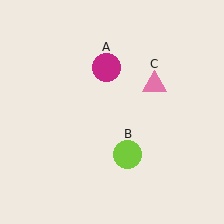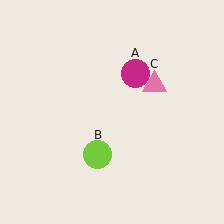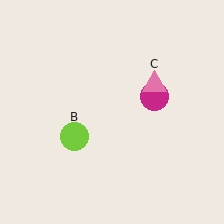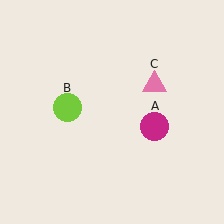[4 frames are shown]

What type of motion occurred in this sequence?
The magenta circle (object A), lime circle (object B) rotated clockwise around the center of the scene.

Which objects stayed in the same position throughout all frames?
Pink triangle (object C) remained stationary.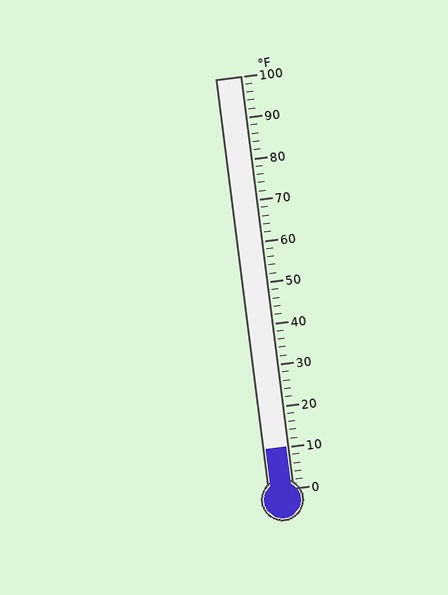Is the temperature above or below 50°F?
The temperature is below 50°F.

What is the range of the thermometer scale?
The thermometer scale ranges from 0°F to 100°F.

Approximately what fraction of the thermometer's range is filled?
The thermometer is filled to approximately 10% of its range.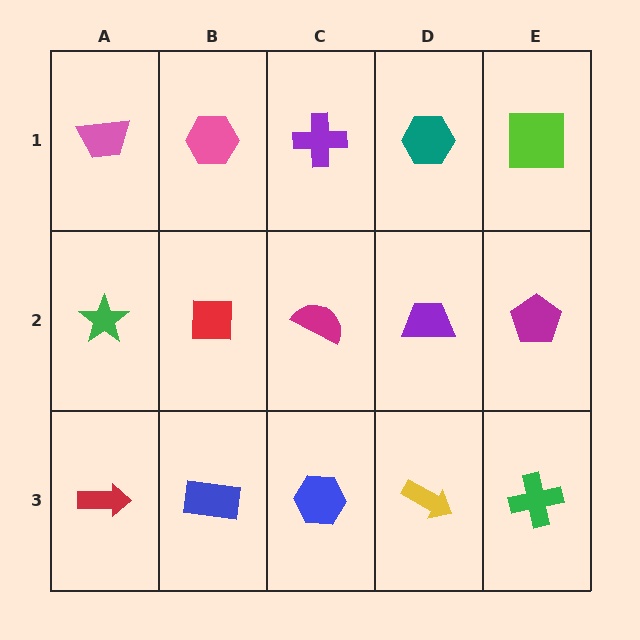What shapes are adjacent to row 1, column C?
A magenta semicircle (row 2, column C), a pink hexagon (row 1, column B), a teal hexagon (row 1, column D).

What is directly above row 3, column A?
A green star.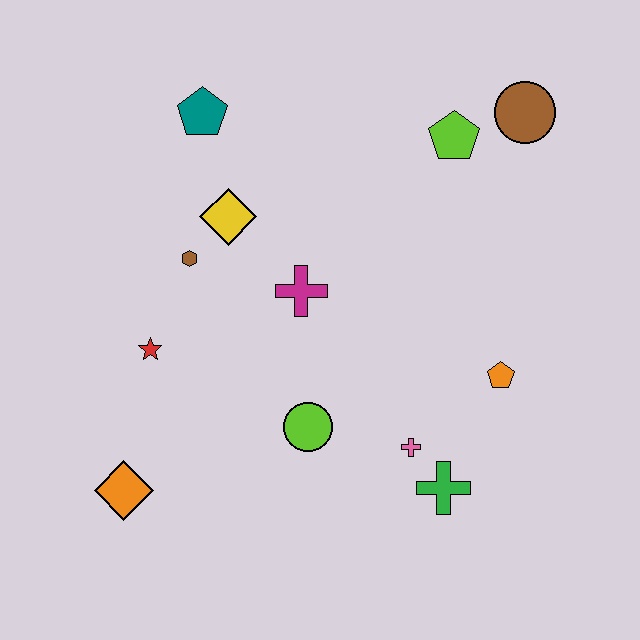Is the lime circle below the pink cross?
No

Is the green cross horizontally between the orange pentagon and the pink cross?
Yes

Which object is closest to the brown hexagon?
The yellow diamond is closest to the brown hexagon.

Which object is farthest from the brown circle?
The orange diamond is farthest from the brown circle.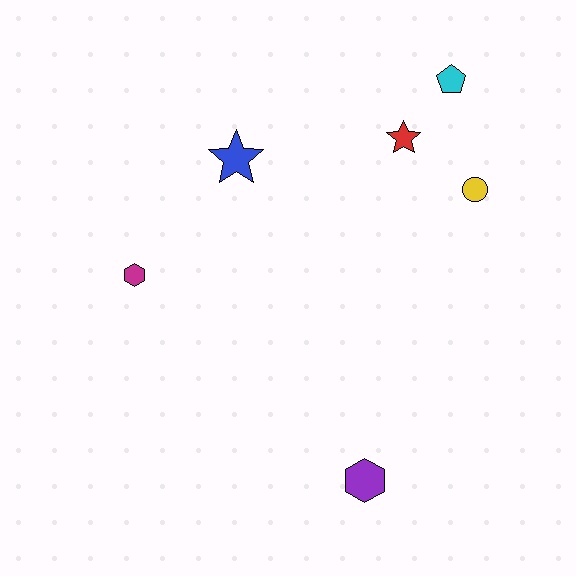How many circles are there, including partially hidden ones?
There is 1 circle.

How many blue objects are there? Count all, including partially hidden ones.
There is 1 blue object.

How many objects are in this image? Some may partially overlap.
There are 6 objects.